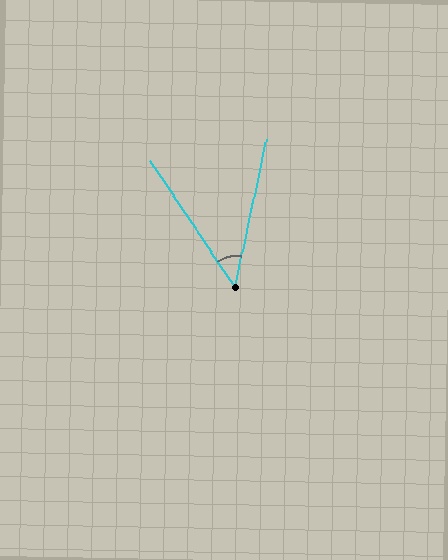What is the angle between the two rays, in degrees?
Approximately 46 degrees.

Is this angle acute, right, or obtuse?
It is acute.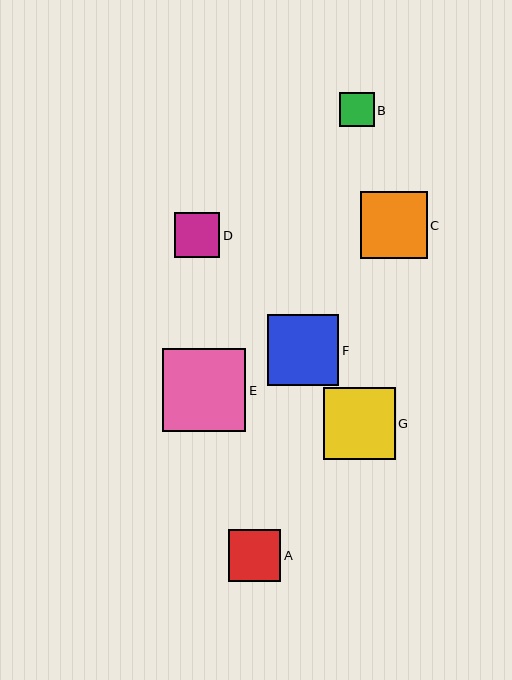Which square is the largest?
Square E is the largest with a size of approximately 83 pixels.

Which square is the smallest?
Square B is the smallest with a size of approximately 35 pixels.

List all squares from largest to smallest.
From largest to smallest: E, G, F, C, A, D, B.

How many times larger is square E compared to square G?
Square E is approximately 1.2 times the size of square G.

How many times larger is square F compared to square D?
Square F is approximately 1.6 times the size of square D.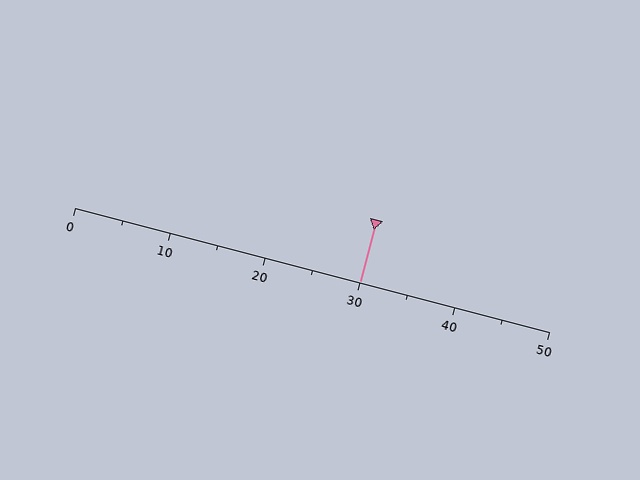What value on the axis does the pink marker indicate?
The marker indicates approximately 30.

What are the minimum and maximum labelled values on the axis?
The axis runs from 0 to 50.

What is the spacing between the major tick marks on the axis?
The major ticks are spaced 10 apart.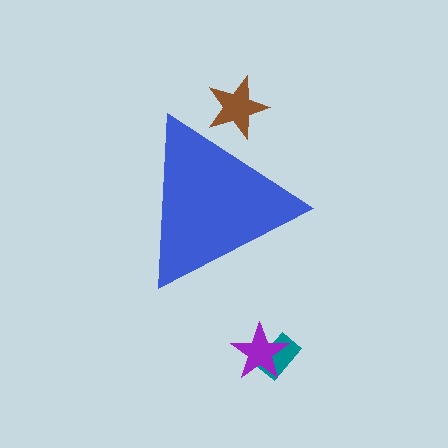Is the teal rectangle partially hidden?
No, the teal rectangle is fully visible.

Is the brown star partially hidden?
Yes, the brown star is partially hidden behind the blue triangle.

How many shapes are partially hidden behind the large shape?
1 shape is partially hidden.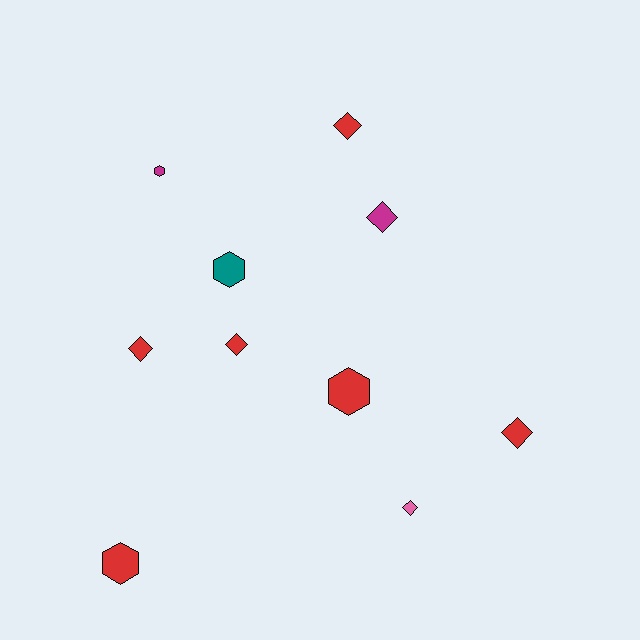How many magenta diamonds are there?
There is 1 magenta diamond.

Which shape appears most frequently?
Diamond, with 6 objects.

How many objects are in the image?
There are 10 objects.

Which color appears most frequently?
Red, with 6 objects.